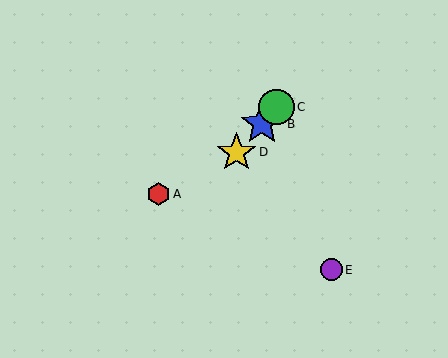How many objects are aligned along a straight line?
3 objects (B, C, D) are aligned along a straight line.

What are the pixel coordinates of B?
Object B is at (262, 124).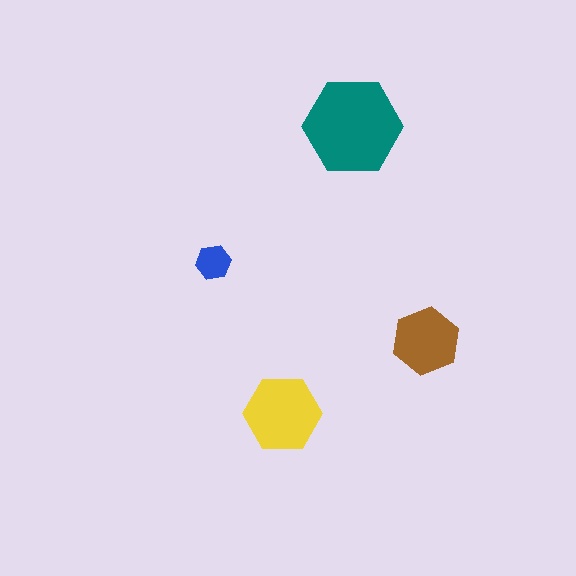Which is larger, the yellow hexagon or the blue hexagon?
The yellow one.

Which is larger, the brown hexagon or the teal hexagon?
The teal one.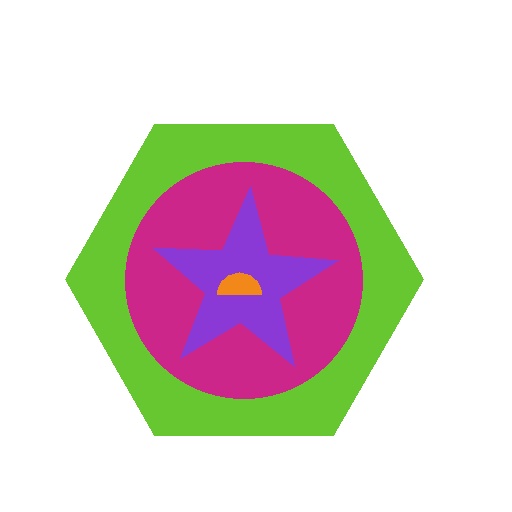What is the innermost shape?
The orange semicircle.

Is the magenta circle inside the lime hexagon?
Yes.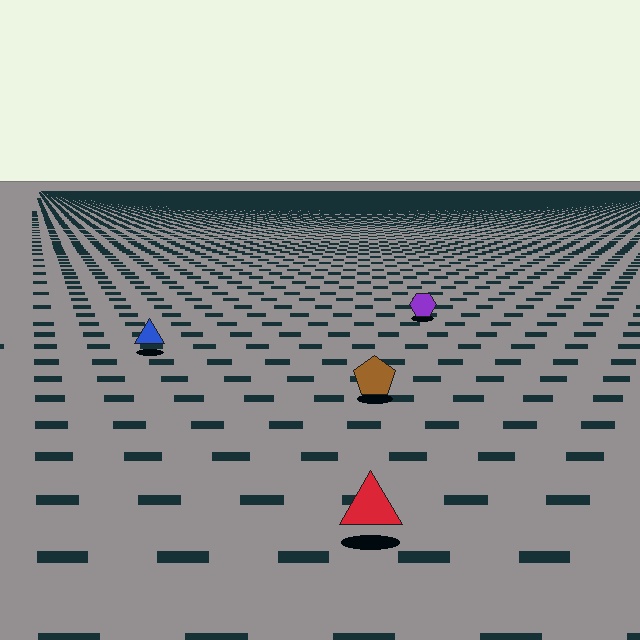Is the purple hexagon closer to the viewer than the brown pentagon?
No. The brown pentagon is closer — you can tell from the texture gradient: the ground texture is coarser near it.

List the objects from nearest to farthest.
From nearest to farthest: the red triangle, the brown pentagon, the blue triangle, the purple hexagon.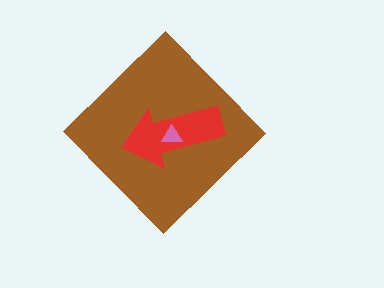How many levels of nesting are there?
3.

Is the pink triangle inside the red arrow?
Yes.